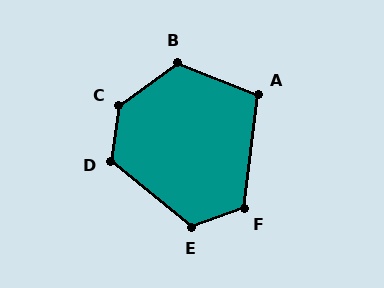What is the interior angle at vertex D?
Approximately 121 degrees (obtuse).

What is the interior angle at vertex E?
Approximately 121 degrees (obtuse).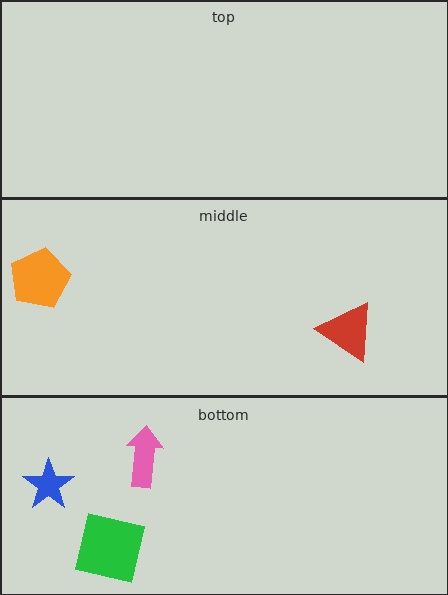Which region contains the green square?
The bottom region.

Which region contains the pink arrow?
The bottom region.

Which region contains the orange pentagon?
The middle region.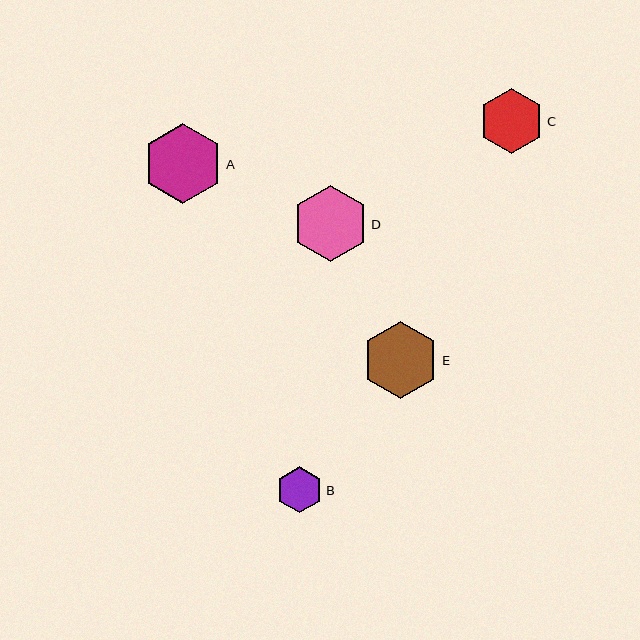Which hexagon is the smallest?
Hexagon B is the smallest with a size of approximately 46 pixels.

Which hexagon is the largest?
Hexagon A is the largest with a size of approximately 80 pixels.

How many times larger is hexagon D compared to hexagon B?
Hexagon D is approximately 1.6 times the size of hexagon B.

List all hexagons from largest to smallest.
From largest to smallest: A, E, D, C, B.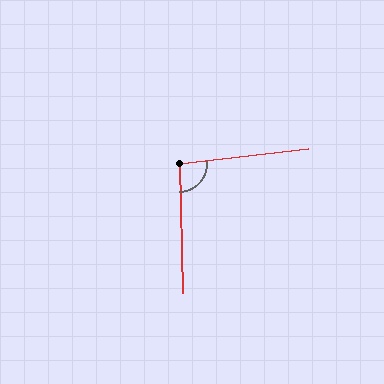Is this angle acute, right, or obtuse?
It is obtuse.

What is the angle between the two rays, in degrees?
Approximately 95 degrees.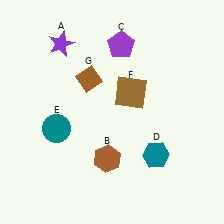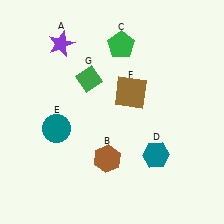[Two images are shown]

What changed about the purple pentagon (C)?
In Image 1, C is purple. In Image 2, it changed to green.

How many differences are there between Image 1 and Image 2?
There are 2 differences between the two images.